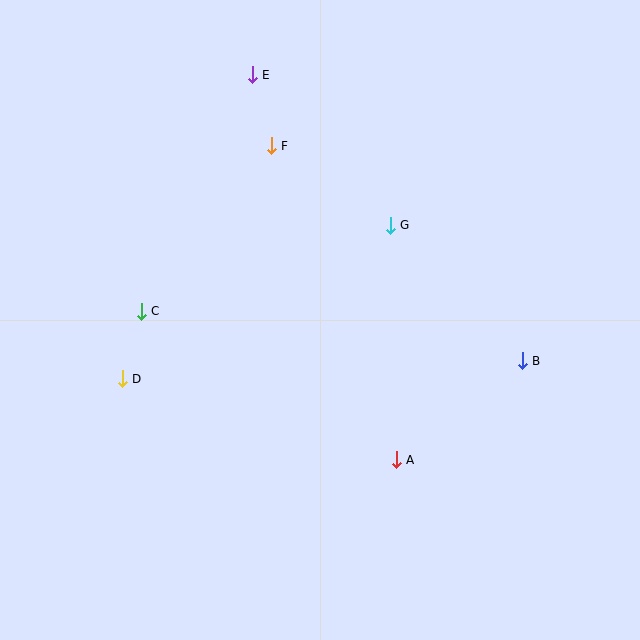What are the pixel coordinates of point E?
Point E is at (252, 75).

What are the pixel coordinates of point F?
Point F is at (271, 146).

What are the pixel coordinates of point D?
Point D is at (122, 379).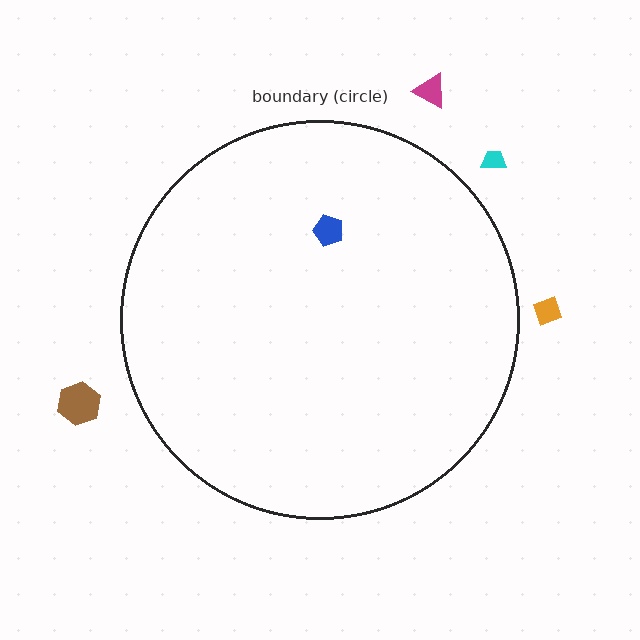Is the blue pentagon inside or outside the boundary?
Inside.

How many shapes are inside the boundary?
1 inside, 4 outside.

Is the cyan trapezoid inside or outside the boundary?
Outside.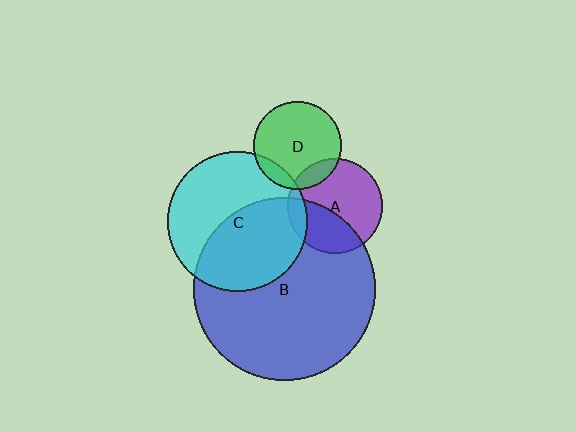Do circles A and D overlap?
Yes.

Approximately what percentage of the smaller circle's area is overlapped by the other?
Approximately 15%.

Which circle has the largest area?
Circle B (blue).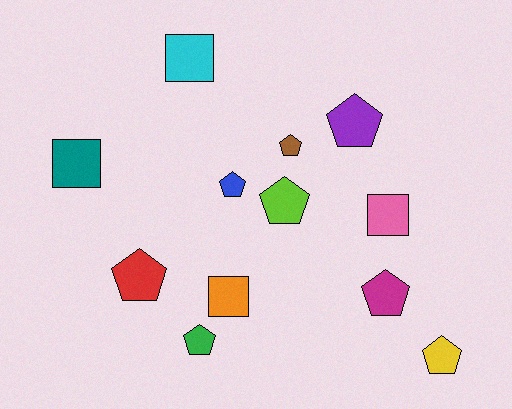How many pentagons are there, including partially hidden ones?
There are 8 pentagons.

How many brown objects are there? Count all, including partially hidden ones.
There is 1 brown object.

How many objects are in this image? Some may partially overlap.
There are 12 objects.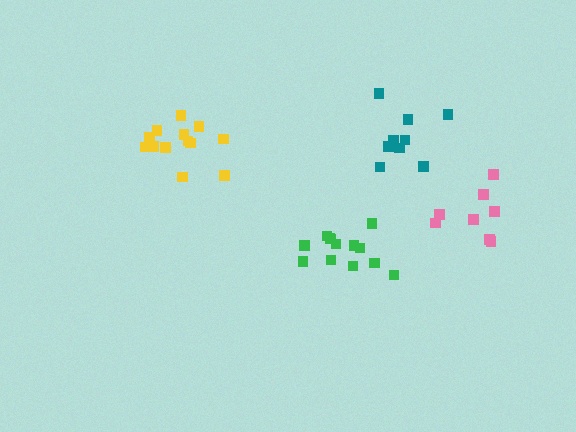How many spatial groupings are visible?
There are 4 spatial groupings.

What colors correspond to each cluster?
The clusters are colored: green, teal, yellow, pink.